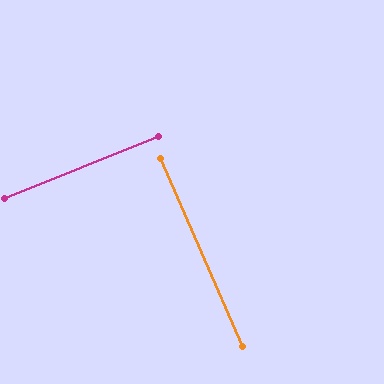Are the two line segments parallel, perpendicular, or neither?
Perpendicular — they meet at approximately 88°.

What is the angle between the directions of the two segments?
Approximately 88 degrees.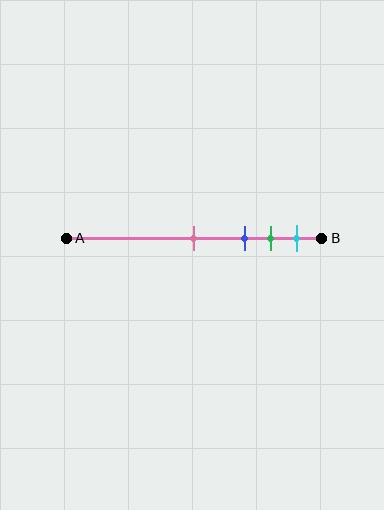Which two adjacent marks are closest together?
The green and cyan marks are the closest adjacent pair.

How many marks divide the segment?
There are 4 marks dividing the segment.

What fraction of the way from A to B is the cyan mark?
The cyan mark is approximately 90% (0.9) of the way from A to B.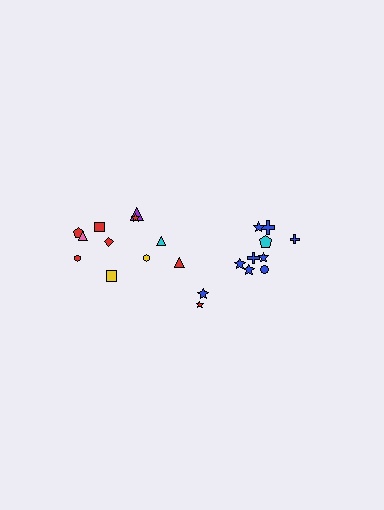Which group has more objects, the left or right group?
The left group.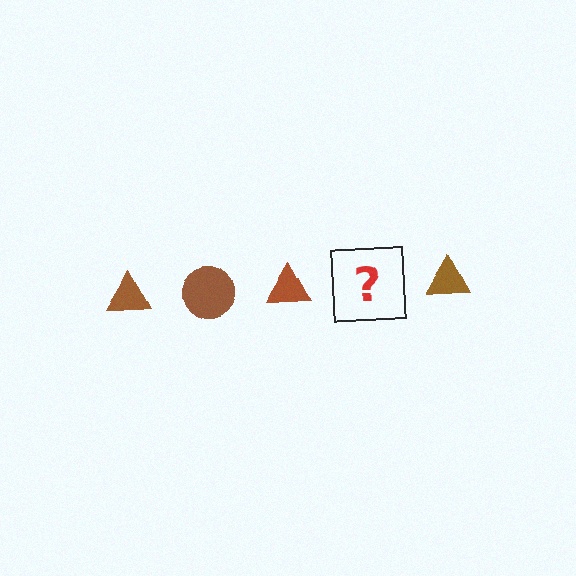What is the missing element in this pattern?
The missing element is a brown circle.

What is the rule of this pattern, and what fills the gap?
The rule is that the pattern cycles through triangle, circle shapes in brown. The gap should be filled with a brown circle.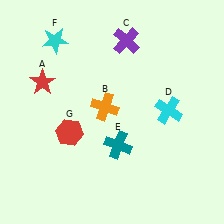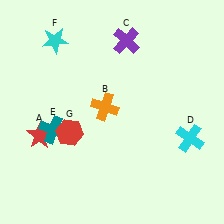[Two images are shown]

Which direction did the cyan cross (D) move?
The cyan cross (D) moved down.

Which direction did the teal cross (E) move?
The teal cross (E) moved left.